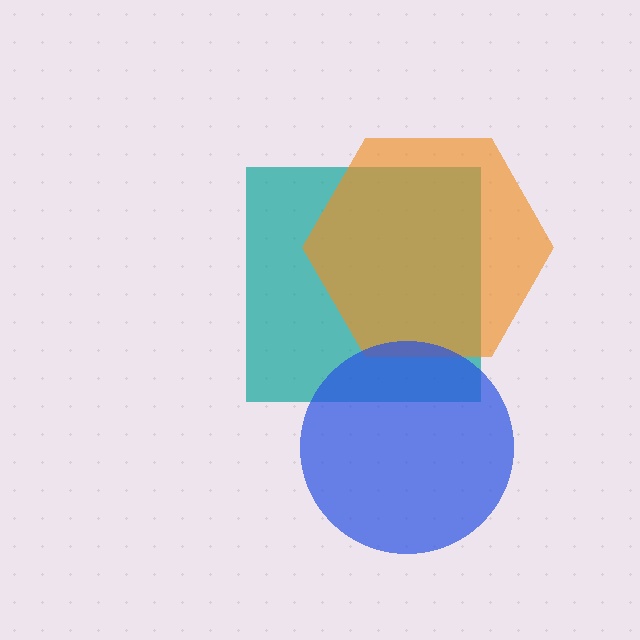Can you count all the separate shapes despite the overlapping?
Yes, there are 3 separate shapes.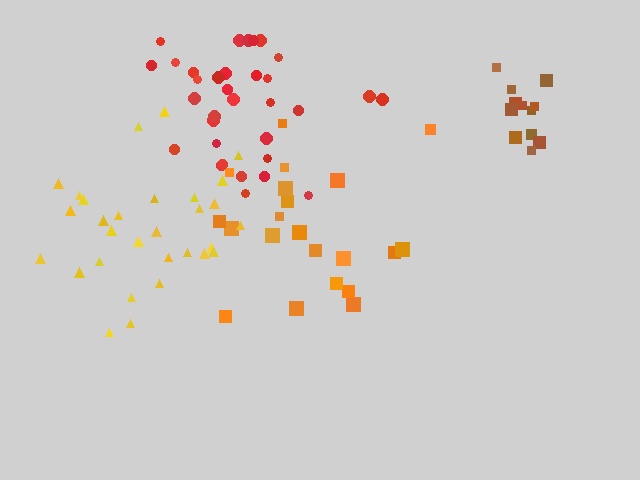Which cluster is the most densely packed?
Brown.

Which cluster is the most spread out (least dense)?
Orange.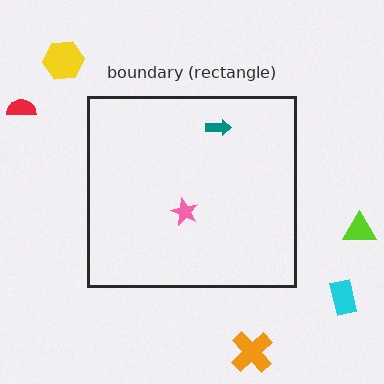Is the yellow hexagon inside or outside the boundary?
Outside.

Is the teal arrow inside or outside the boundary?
Inside.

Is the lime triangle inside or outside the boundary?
Outside.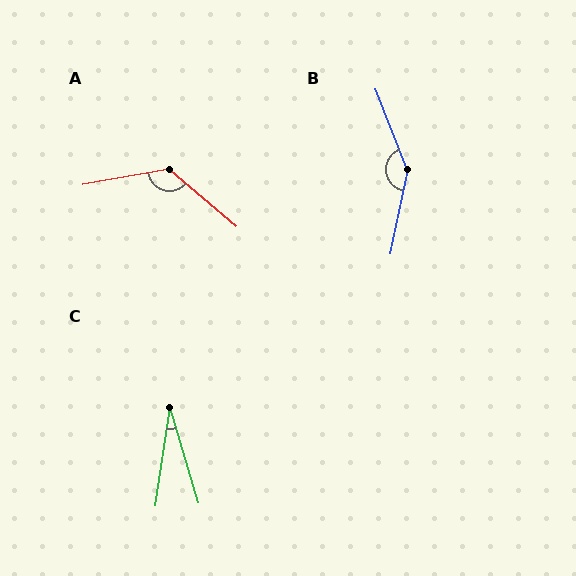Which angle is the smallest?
C, at approximately 25 degrees.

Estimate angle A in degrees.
Approximately 129 degrees.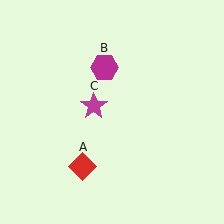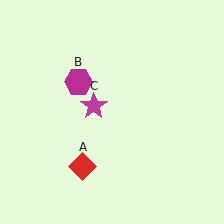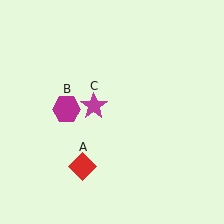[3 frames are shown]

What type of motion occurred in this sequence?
The magenta hexagon (object B) rotated counterclockwise around the center of the scene.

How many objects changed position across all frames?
1 object changed position: magenta hexagon (object B).